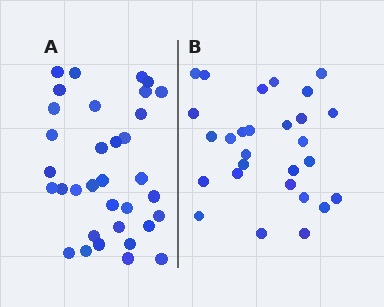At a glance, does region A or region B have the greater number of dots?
Region A (the left region) has more dots.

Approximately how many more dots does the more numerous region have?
Region A has about 6 more dots than region B.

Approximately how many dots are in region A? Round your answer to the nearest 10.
About 30 dots. (The exact count is 34, which rounds to 30.)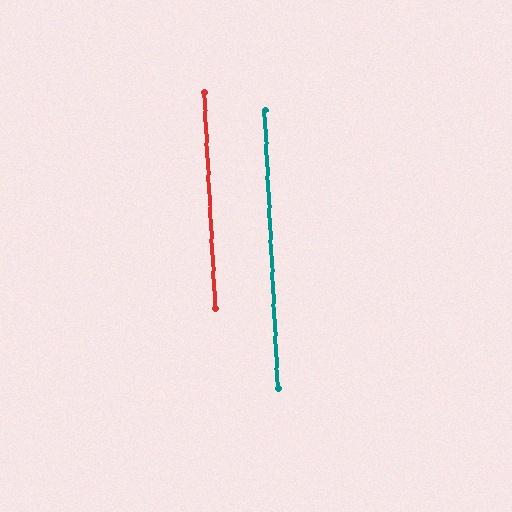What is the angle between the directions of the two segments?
Approximately 0 degrees.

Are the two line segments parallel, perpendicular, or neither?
Parallel — their directions differ by only 0.1°.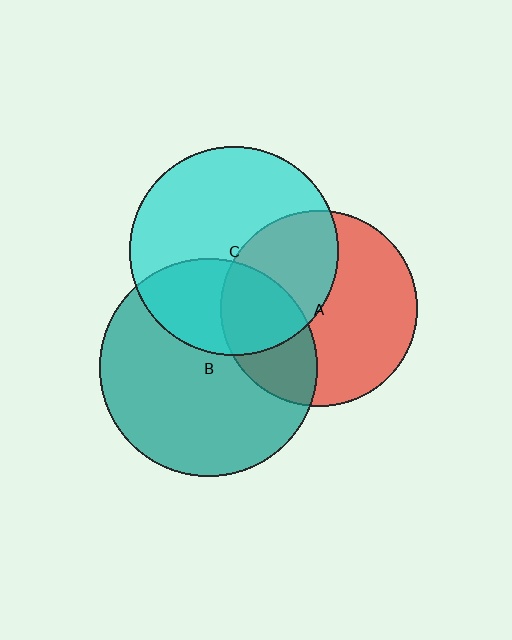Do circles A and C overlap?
Yes.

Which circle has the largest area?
Circle B (teal).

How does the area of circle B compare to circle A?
Approximately 1.2 times.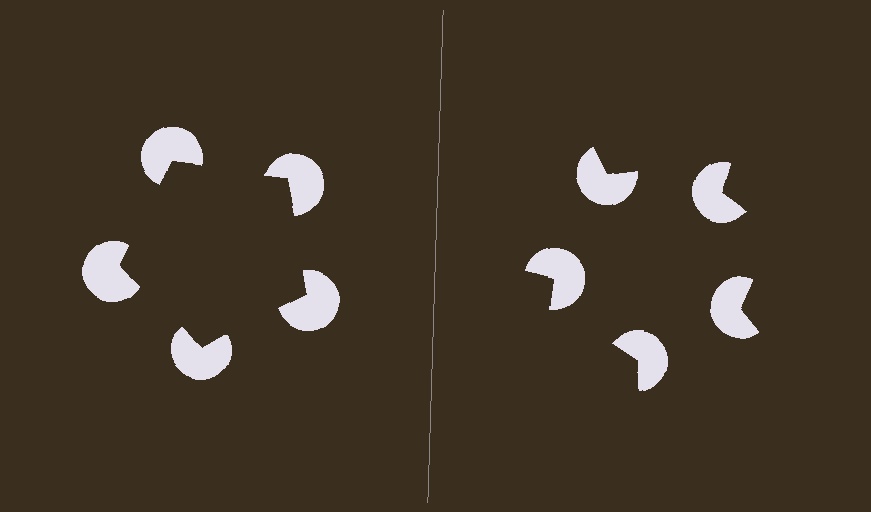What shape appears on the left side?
An illusory pentagon.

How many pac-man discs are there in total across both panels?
10 — 5 on each side.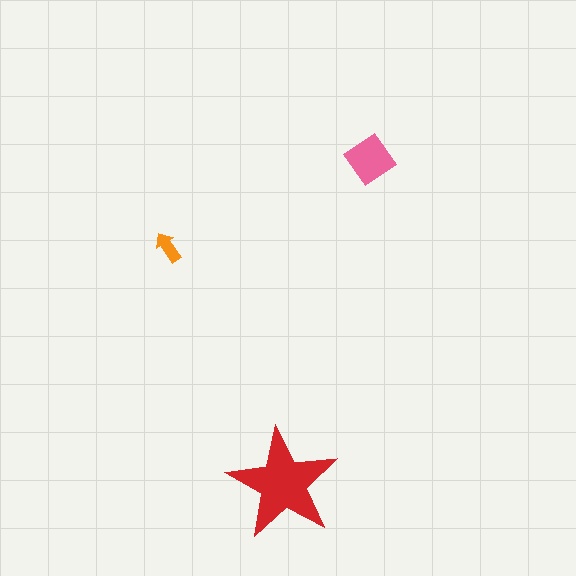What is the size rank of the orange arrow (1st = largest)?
3rd.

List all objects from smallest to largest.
The orange arrow, the pink diamond, the red star.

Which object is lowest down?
The red star is bottommost.